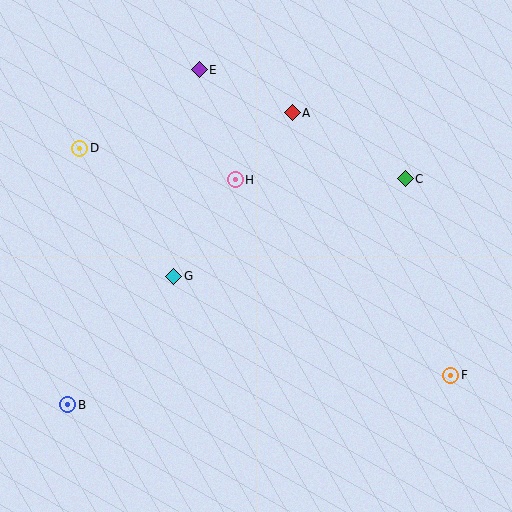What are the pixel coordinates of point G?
Point G is at (174, 276).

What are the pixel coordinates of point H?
Point H is at (235, 180).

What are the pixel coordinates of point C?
Point C is at (405, 179).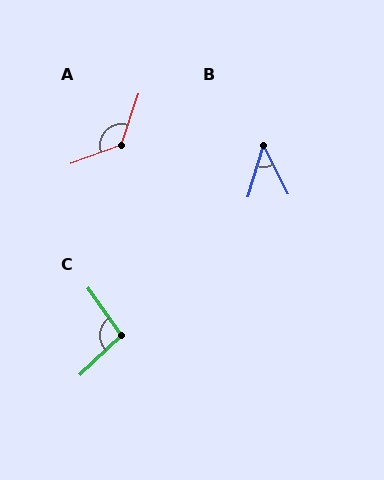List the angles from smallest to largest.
B (44°), C (98°), A (129°).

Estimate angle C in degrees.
Approximately 98 degrees.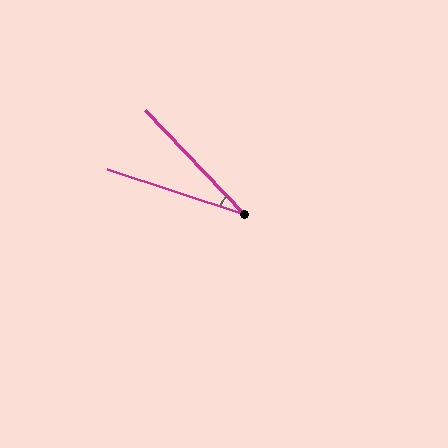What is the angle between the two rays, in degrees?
Approximately 28 degrees.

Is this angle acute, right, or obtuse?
It is acute.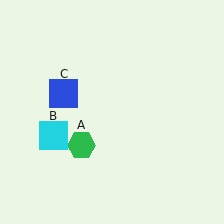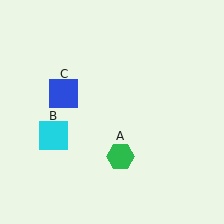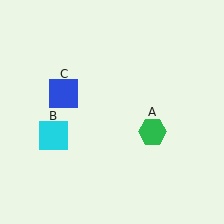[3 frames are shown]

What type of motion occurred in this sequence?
The green hexagon (object A) rotated counterclockwise around the center of the scene.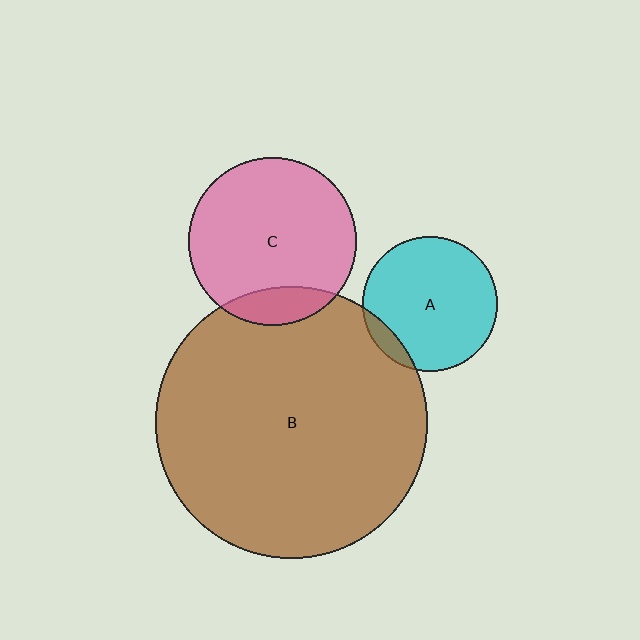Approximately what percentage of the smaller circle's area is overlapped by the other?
Approximately 10%.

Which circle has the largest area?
Circle B (brown).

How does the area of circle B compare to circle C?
Approximately 2.6 times.